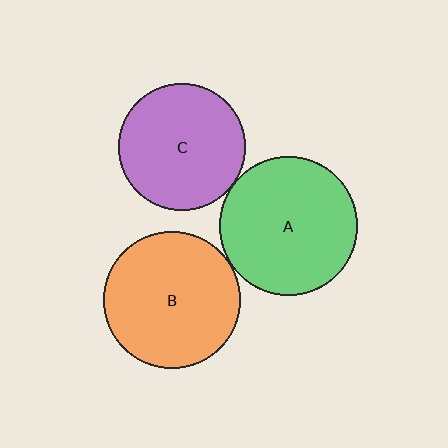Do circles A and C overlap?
Yes.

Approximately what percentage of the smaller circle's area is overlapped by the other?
Approximately 5%.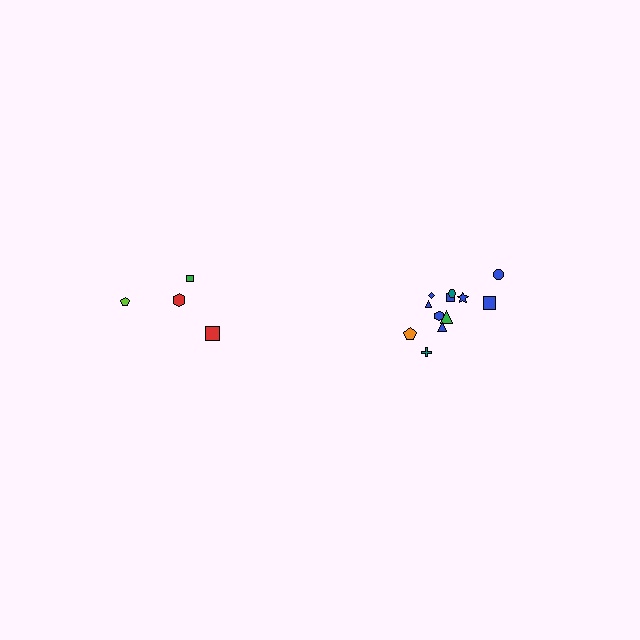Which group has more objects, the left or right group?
The right group.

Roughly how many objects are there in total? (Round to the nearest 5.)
Roughly 15 objects in total.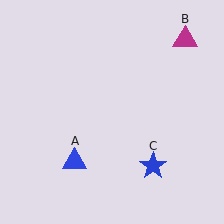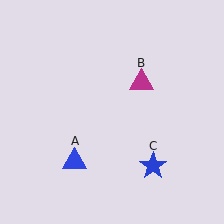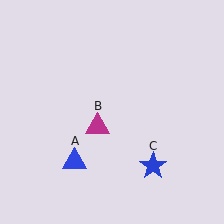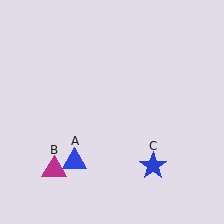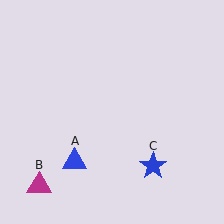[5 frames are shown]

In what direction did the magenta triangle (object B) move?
The magenta triangle (object B) moved down and to the left.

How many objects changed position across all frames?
1 object changed position: magenta triangle (object B).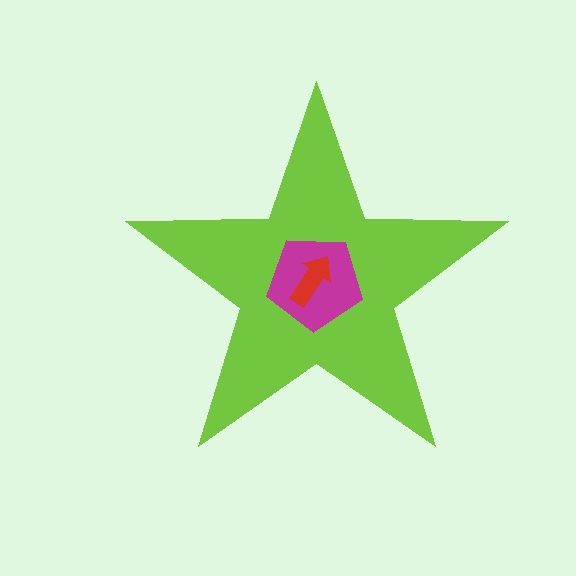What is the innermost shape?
The red arrow.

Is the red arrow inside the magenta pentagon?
Yes.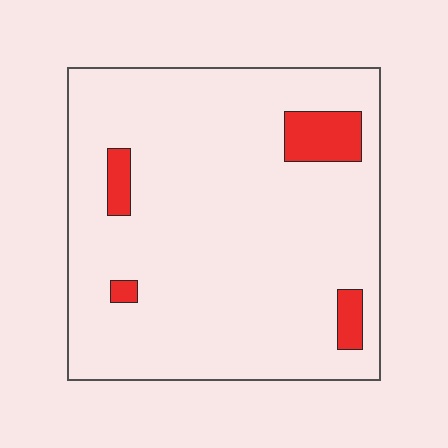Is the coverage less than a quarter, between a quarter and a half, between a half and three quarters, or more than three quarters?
Less than a quarter.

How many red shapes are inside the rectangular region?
4.